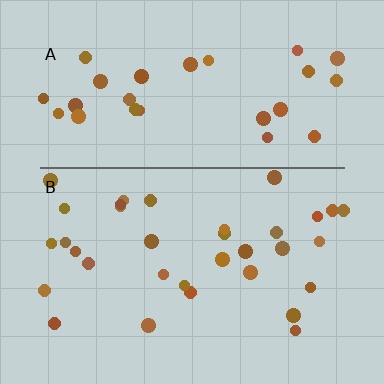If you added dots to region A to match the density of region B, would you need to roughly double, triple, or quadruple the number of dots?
Approximately double.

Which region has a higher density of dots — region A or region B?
B (the bottom).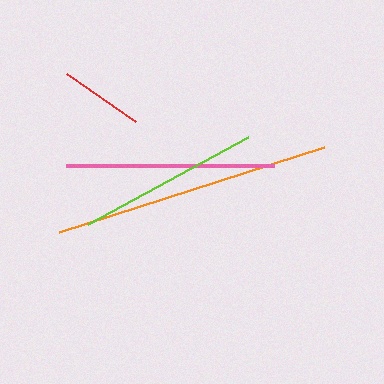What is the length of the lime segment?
The lime segment is approximately 183 pixels long.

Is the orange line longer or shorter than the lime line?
The orange line is longer than the lime line.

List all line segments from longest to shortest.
From longest to shortest: orange, pink, lime, red.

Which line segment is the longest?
The orange line is the longest at approximately 278 pixels.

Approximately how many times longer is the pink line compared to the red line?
The pink line is approximately 2.5 times the length of the red line.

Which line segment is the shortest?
The red line is the shortest at approximately 84 pixels.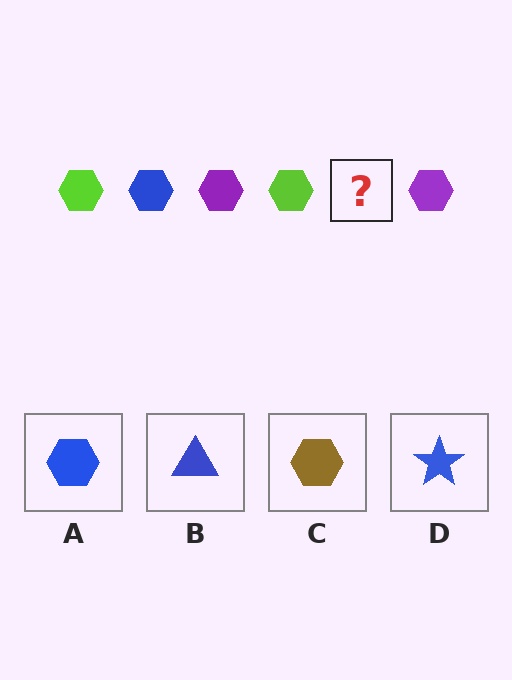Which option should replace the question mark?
Option A.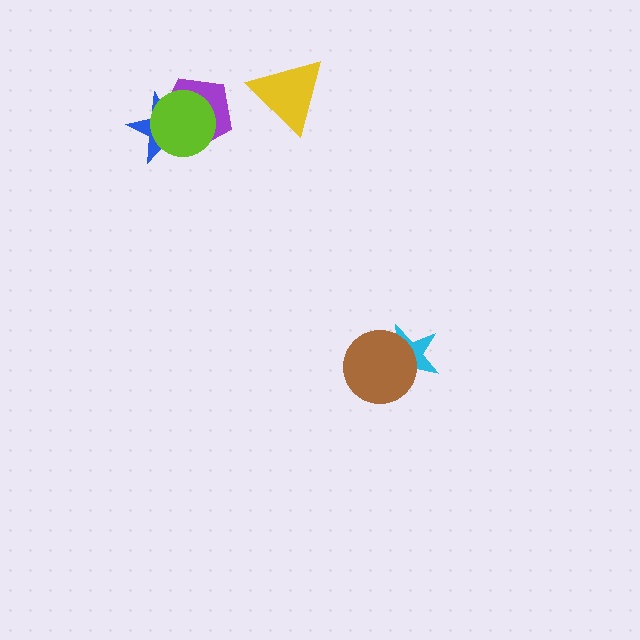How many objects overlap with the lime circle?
2 objects overlap with the lime circle.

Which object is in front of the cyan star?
The brown circle is in front of the cyan star.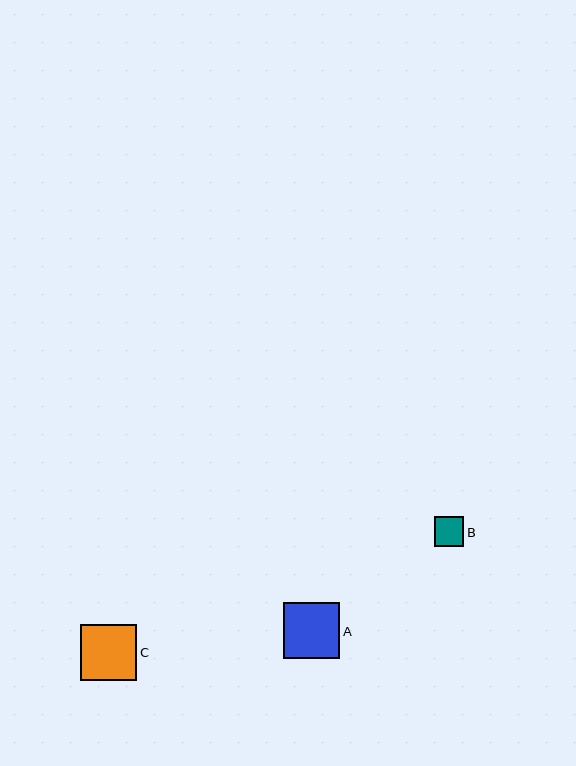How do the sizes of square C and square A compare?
Square C and square A are approximately the same size.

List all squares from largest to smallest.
From largest to smallest: C, A, B.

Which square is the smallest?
Square B is the smallest with a size of approximately 30 pixels.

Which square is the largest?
Square C is the largest with a size of approximately 57 pixels.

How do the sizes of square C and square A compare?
Square C and square A are approximately the same size.